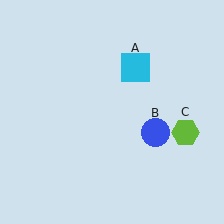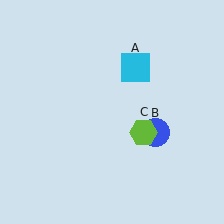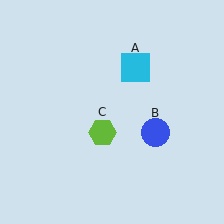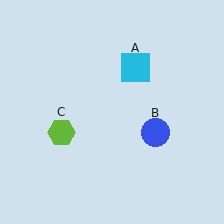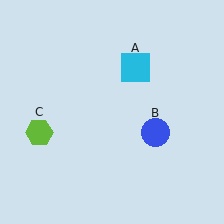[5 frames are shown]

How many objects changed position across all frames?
1 object changed position: lime hexagon (object C).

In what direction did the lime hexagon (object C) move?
The lime hexagon (object C) moved left.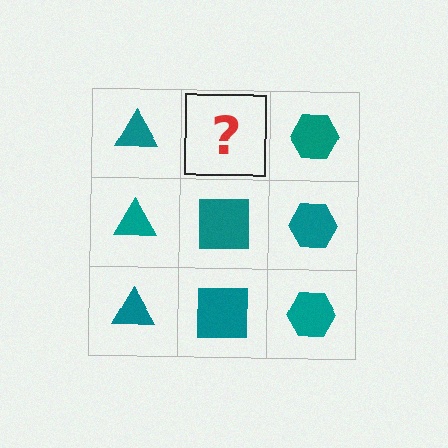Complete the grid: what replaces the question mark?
The question mark should be replaced with a teal square.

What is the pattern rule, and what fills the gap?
The rule is that each column has a consistent shape. The gap should be filled with a teal square.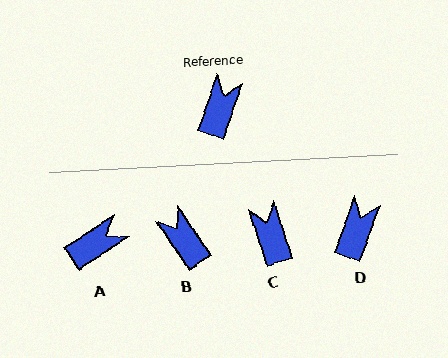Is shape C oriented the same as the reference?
No, it is off by about 37 degrees.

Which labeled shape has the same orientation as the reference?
D.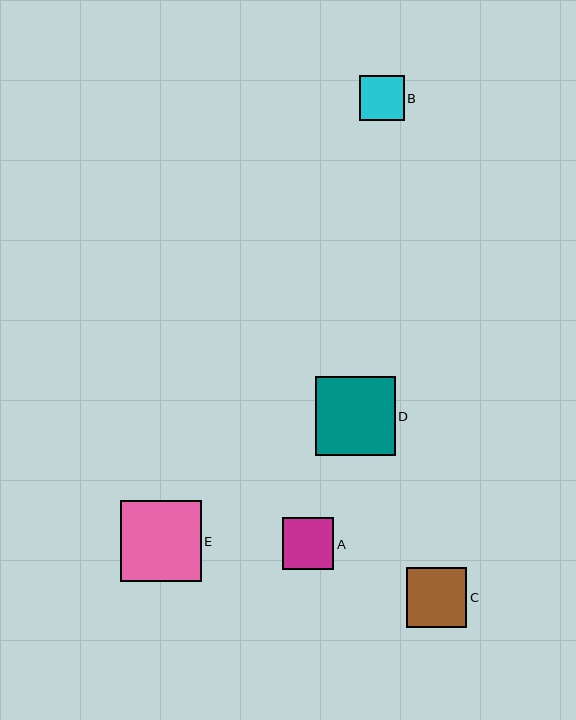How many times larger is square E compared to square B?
Square E is approximately 1.8 times the size of square B.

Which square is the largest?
Square E is the largest with a size of approximately 81 pixels.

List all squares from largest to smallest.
From largest to smallest: E, D, C, A, B.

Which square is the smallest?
Square B is the smallest with a size of approximately 45 pixels.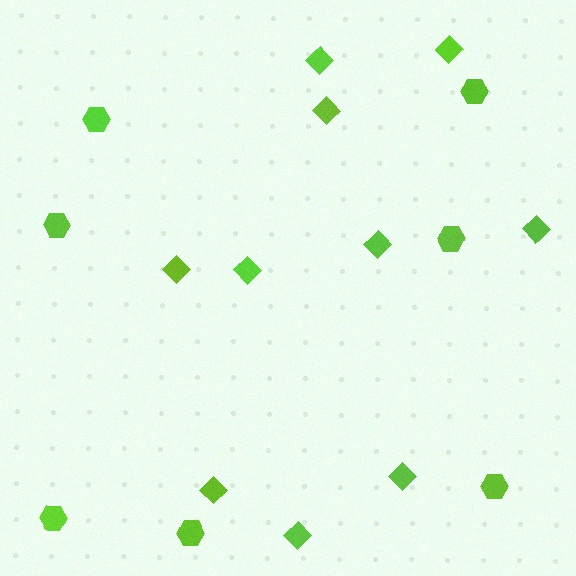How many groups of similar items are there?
There are 2 groups: one group of diamonds (10) and one group of hexagons (7).